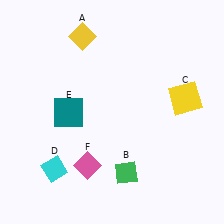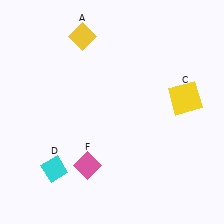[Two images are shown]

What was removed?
The green diamond (B), the teal square (E) were removed in Image 2.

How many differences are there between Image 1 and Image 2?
There are 2 differences between the two images.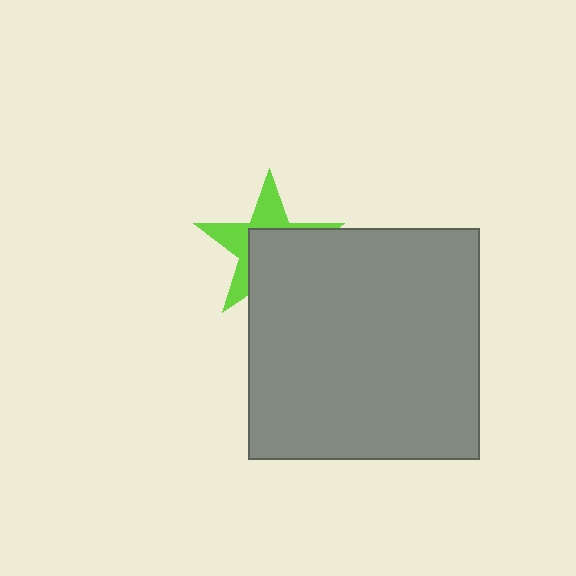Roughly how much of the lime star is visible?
A small part of it is visible (roughly 44%).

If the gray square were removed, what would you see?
You would see the complete lime star.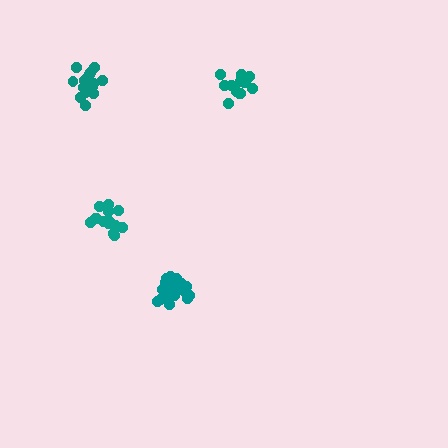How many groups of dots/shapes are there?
There are 4 groups.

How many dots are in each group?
Group 1: 19 dots, Group 2: 14 dots, Group 3: 18 dots, Group 4: 15 dots (66 total).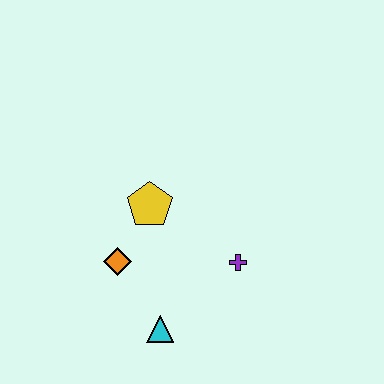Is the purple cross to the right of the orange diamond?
Yes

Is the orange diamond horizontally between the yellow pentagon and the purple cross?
No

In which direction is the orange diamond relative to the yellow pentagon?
The orange diamond is below the yellow pentagon.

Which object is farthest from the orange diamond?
The purple cross is farthest from the orange diamond.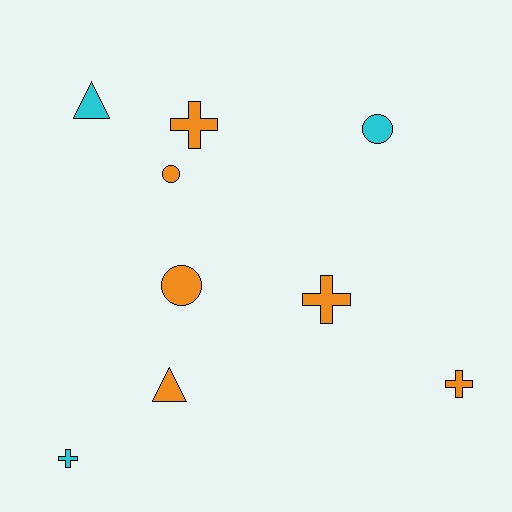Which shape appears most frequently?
Cross, with 4 objects.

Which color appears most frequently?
Orange, with 6 objects.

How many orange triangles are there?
There is 1 orange triangle.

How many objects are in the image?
There are 9 objects.